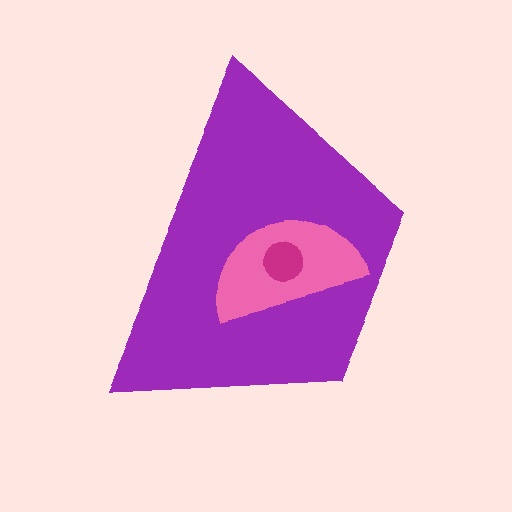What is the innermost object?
The magenta circle.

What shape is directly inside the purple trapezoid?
The pink semicircle.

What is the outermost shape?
The purple trapezoid.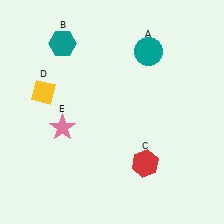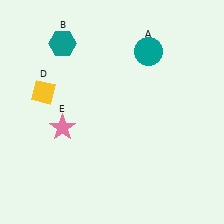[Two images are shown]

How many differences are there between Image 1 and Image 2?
There is 1 difference between the two images.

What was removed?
The red hexagon (C) was removed in Image 2.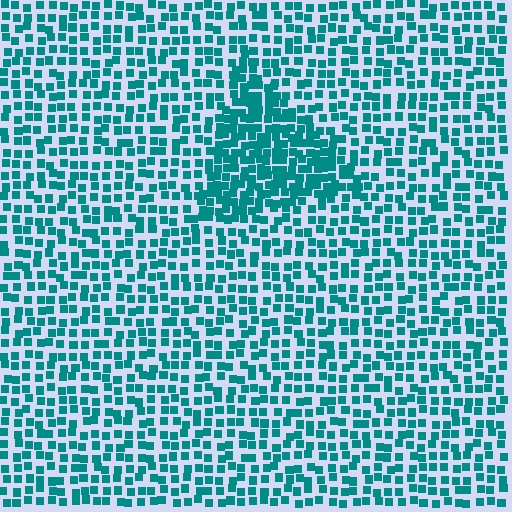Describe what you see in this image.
The image contains small teal elements arranged at two different densities. A triangle-shaped region is visible where the elements are more densely packed than the surrounding area.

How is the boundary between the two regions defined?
The boundary is defined by a change in element density (approximately 1.9x ratio). All elements are the same color, size, and shape.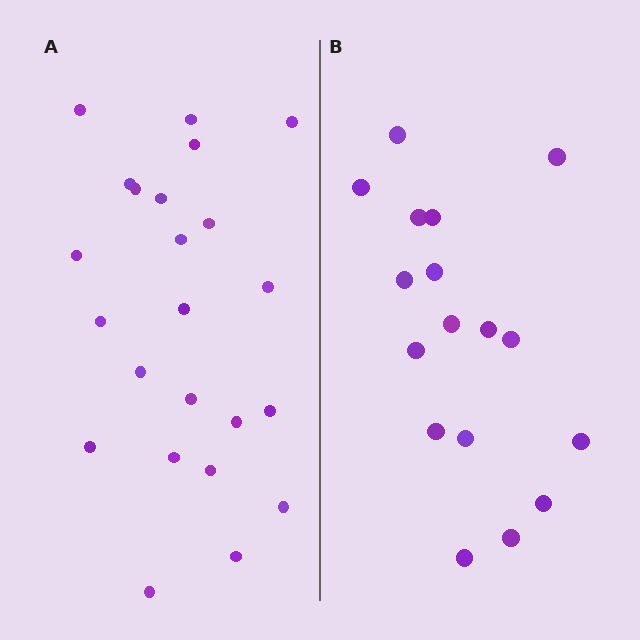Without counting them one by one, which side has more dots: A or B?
Region A (the left region) has more dots.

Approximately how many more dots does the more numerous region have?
Region A has about 6 more dots than region B.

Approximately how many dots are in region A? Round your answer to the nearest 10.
About 20 dots. (The exact count is 23, which rounds to 20.)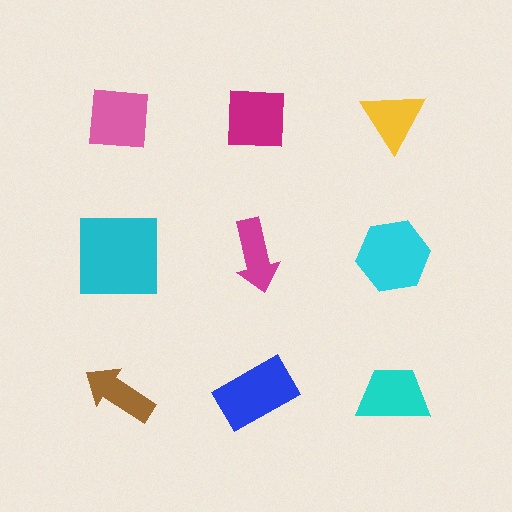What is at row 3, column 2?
A blue rectangle.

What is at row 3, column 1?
A brown arrow.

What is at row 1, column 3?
A yellow triangle.